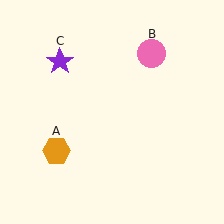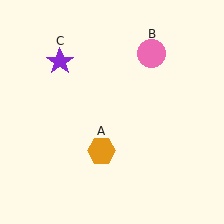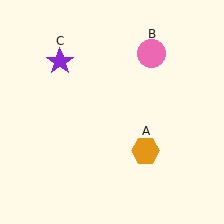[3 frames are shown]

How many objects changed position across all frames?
1 object changed position: orange hexagon (object A).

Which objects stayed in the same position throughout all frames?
Pink circle (object B) and purple star (object C) remained stationary.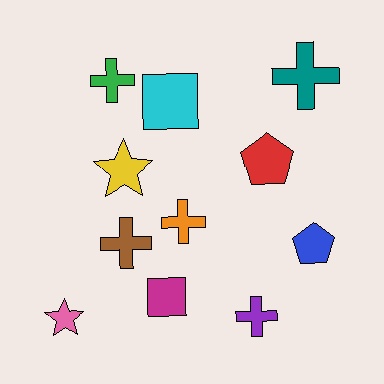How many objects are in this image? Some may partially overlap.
There are 11 objects.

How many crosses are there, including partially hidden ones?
There are 5 crosses.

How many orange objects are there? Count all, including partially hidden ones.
There is 1 orange object.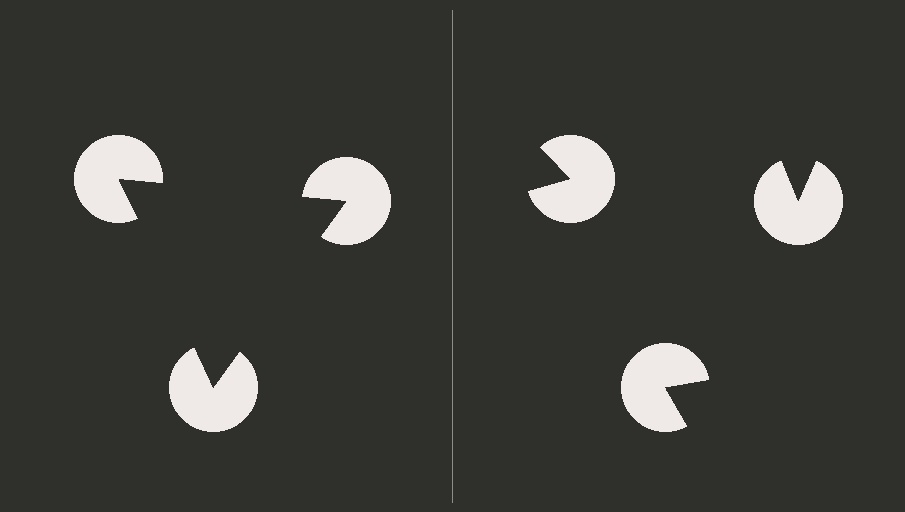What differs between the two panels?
The pac-man discs are positioned identically on both sides; only the wedge orientations differ. On the left they align to a triangle; on the right they are misaligned.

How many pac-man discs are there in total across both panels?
6 — 3 on each side.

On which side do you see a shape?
An illusory triangle appears on the left side. On the right side the wedge cuts are rotated, so no coherent shape forms.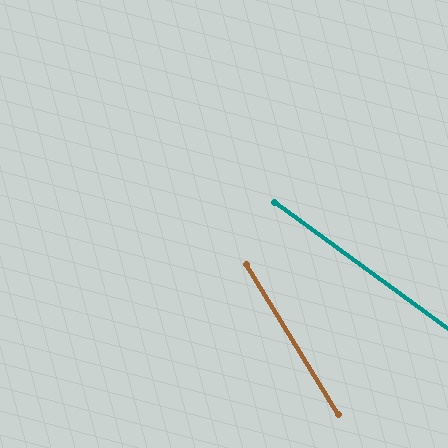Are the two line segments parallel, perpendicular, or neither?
Neither parallel nor perpendicular — they differ by about 23°.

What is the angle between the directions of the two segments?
Approximately 23 degrees.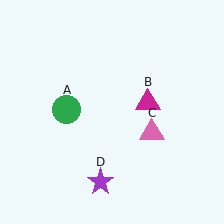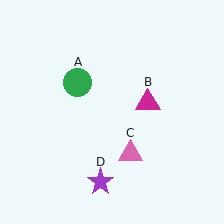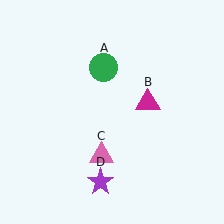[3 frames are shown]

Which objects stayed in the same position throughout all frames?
Magenta triangle (object B) and purple star (object D) remained stationary.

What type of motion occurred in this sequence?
The green circle (object A), pink triangle (object C) rotated clockwise around the center of the scene.